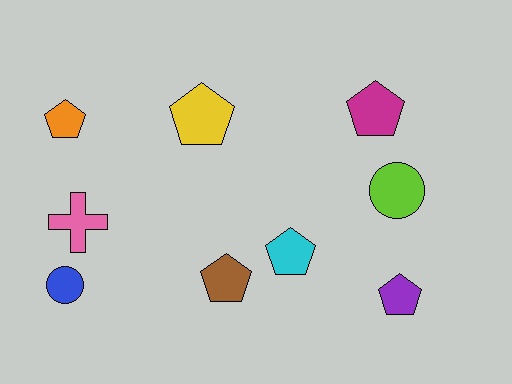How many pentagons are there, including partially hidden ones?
There are 6 pentagons.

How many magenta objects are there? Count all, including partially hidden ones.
There is 1 magenta object.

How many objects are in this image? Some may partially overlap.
There are 9 objects.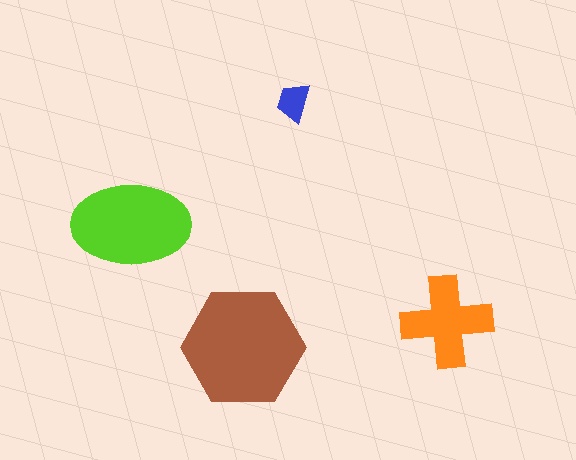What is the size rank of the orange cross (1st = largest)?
3rd.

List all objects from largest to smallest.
The brown hexagon, the lime ellipse, the orange cross, the blue trapezoid.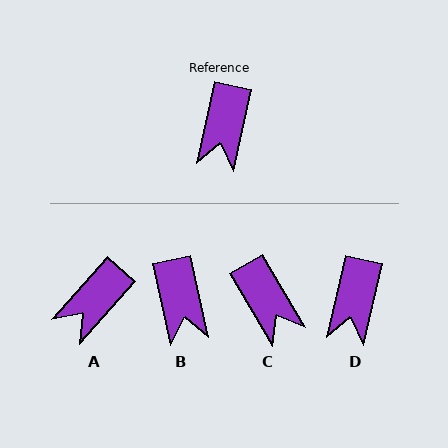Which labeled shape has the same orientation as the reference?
D.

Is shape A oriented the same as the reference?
No, it is off by about 29 degrees.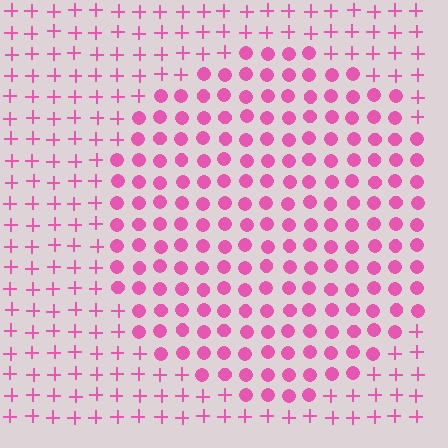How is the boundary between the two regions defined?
The boundary is defined by a change in element shape: circles inside vs. plus signs outside. All elements share the same color and spacing.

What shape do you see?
I see a circle.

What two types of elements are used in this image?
The image uses circles inside the circle region and plus signs outside it.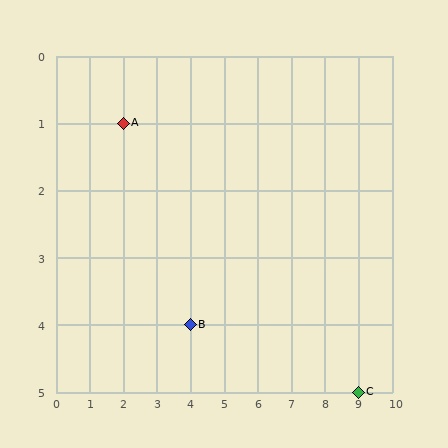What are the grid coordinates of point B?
Point B is at grid coordinates (4, 4).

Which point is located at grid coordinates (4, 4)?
Point B is at (4, 4).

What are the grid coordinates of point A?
Point A is at grid coordinates (2, 1).